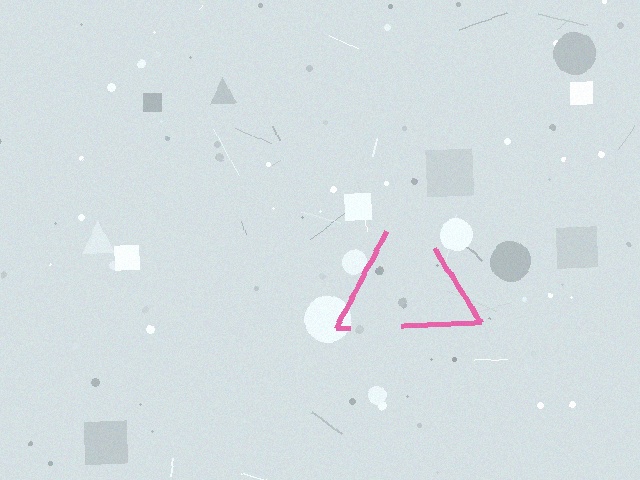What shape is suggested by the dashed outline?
The dashed outline suggests a triangle.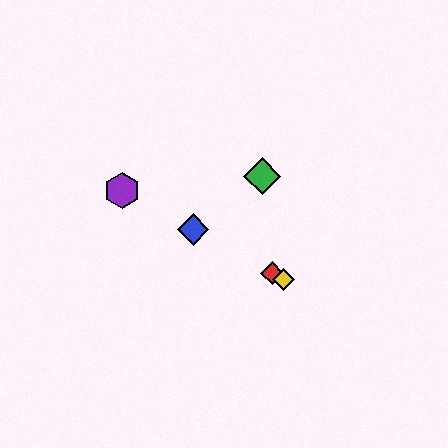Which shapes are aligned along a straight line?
The red diamond, the blue diamond, the yellow diamond, the purple hexagon are aligned along a straight line.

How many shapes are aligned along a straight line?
4 shapes (the red diamond, the blue diamond, the yellow diamond, the purple hexagon) are aligned along a straight line.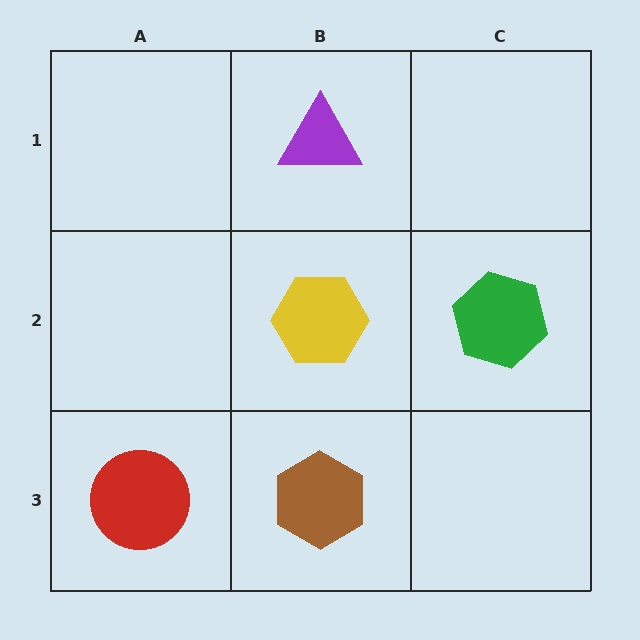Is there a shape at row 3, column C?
No, that cell is empty.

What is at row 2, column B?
A yellow hexagon.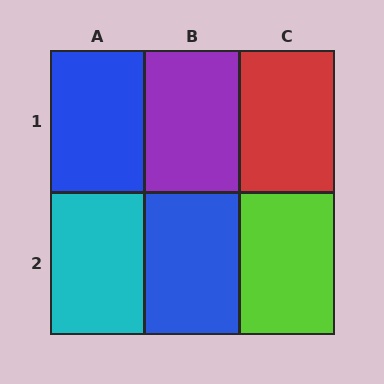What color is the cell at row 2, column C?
Lime.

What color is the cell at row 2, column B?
Blue.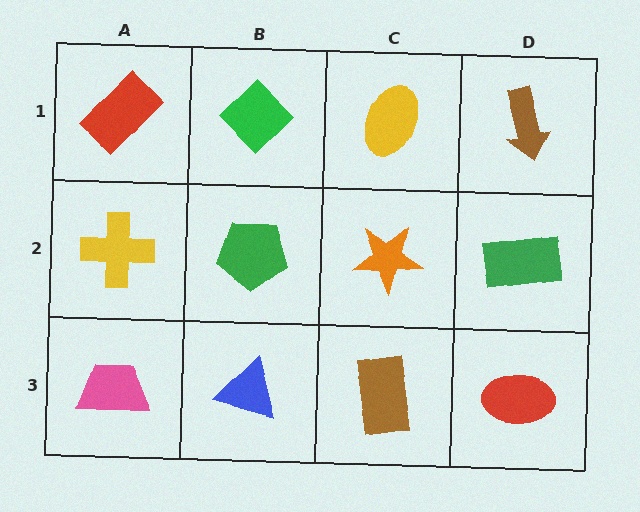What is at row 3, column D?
A red ellipse.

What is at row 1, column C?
A yellow ellipse.